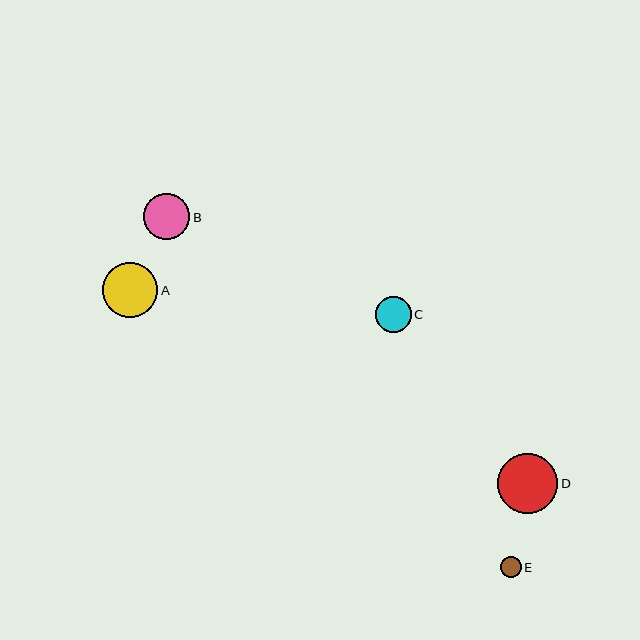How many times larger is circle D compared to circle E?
Circle D is approximately 2.8 times the size of circle E.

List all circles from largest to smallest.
From largest to smallest: D, A, B, C, E.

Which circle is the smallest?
Circle E is the smallest with a size of approximately 21 pixels.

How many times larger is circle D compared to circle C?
Circle D is approximately 1.7 times the size of circle C.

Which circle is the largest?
Circle D is the largest with a size of approximately 60 pixels.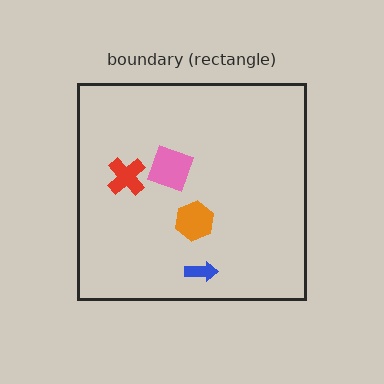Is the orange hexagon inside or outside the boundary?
Inside.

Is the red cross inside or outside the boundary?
Inside.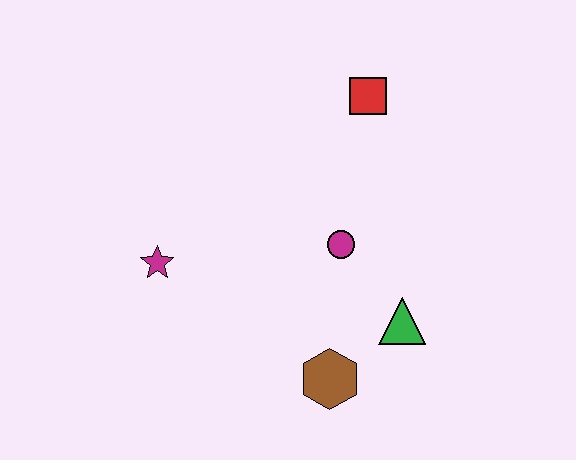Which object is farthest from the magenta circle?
The magenta star is farthest from the magenta circle.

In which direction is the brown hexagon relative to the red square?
The brown hexagon is below the red square.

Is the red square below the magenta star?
No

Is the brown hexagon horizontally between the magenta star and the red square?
Yes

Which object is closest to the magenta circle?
The green triangle is closest to the magenta circle.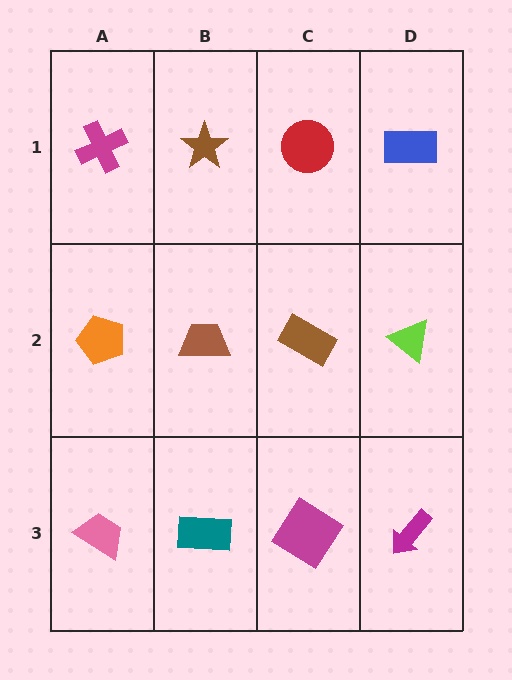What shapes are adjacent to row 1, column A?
An orange pentagon (row 2, column A), a brown star (row 1, column B).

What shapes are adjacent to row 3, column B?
A brown trapezoid (row 2, column B), a pink trapezoid (row 3, column A), a magenta diamond (row 3, column C).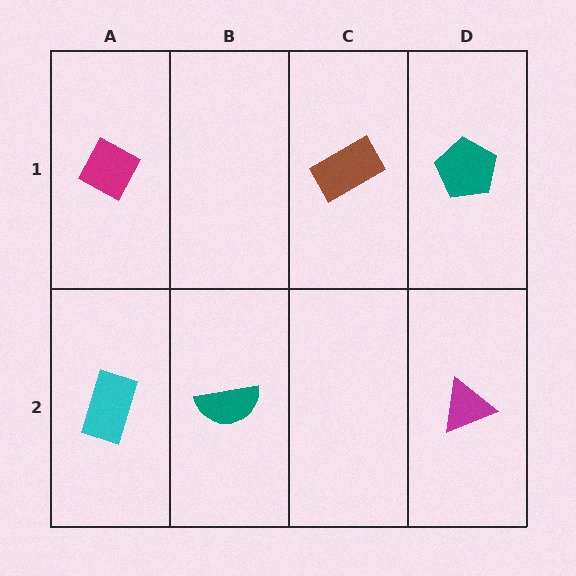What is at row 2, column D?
A magenta triangle.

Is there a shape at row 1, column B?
No, that cell is empty.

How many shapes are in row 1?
3 shapes.